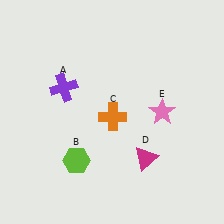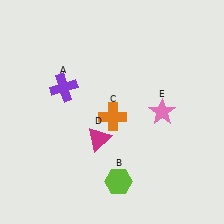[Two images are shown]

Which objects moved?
The objects that moved are: the lime hexagon (B), the magenta triangle (D).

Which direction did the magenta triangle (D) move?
The magenta triangle (D) moved left.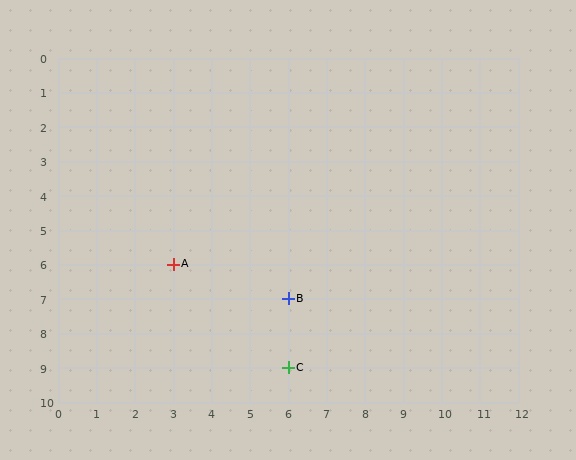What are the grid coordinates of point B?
Point B is at grid coordinates (6, 7).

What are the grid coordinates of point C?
Point C is at grid coordinates (6, 9).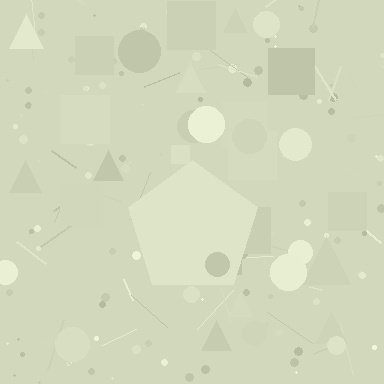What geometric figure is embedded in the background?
A pentagon is embedded in the background.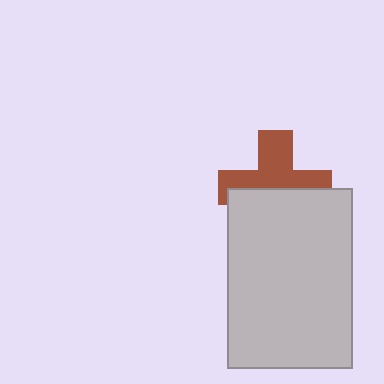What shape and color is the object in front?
The object in front is a light gray rectangle.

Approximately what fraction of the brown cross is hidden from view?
Roughly 47% of the brown cross is hidden behind the light gray rectangle.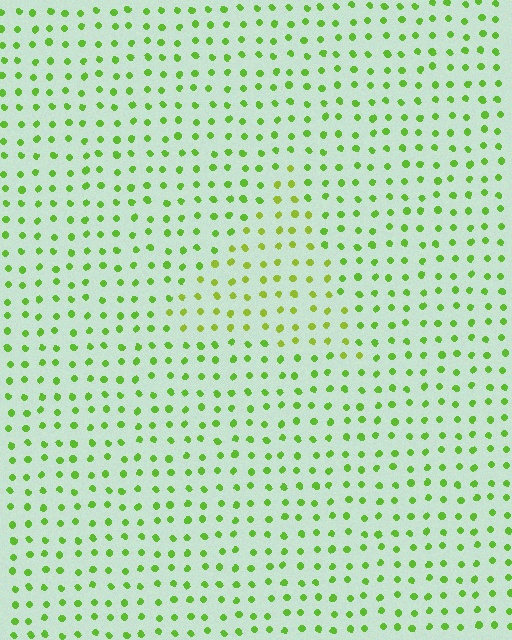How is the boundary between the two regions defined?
The boundary is defined purely by a slight shift in hue (about 22 degrees). Spacing, size, and orientation are identical on both sides.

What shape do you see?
I see a triangle.